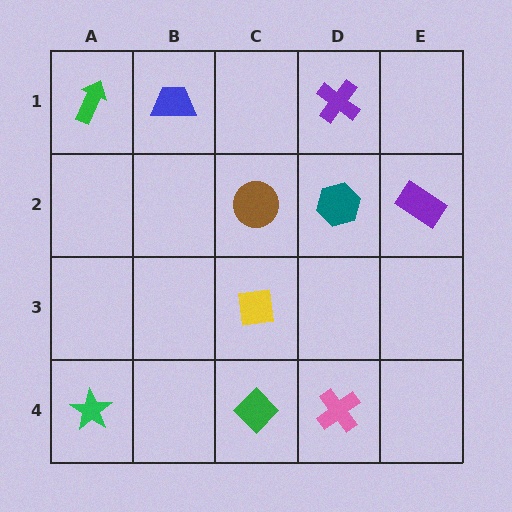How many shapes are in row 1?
3 shapes.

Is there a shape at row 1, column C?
No, that cell is empty.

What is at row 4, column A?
A green star.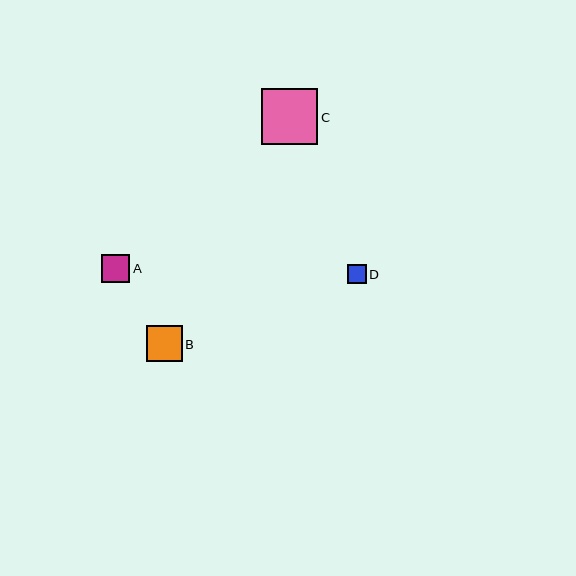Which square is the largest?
Square C is the largest with a size of approximately 56 pixels.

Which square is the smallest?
Square D is the smallest with a size of approximately 19 pixels.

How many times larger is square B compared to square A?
Square B is approximately 1.3 times the size of square A.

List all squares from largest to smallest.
From largest to smallest: C, B, A, D.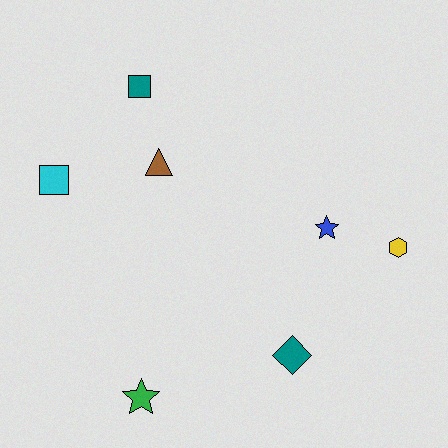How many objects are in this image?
There are 7 objects.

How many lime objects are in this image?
There are no lime objects.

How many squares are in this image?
There are 2 squares.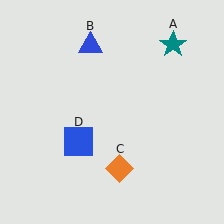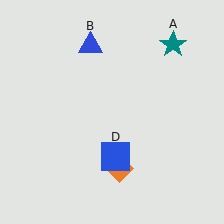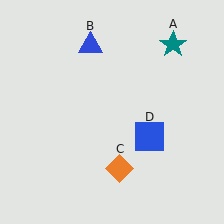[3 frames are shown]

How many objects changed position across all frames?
1 object changed position: blue square (object D).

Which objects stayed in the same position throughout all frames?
Teal star (object A) and blue triangle (object B) and orange diamond (object C) remained stationary.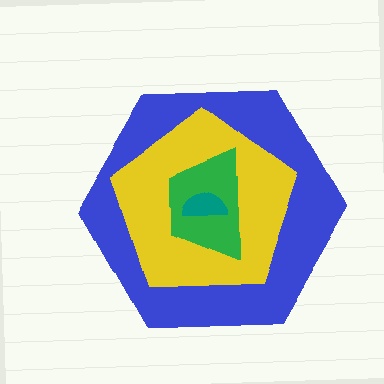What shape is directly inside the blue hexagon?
The yellow pentagon.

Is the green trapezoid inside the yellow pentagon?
Yes.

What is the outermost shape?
The blue hexagon.